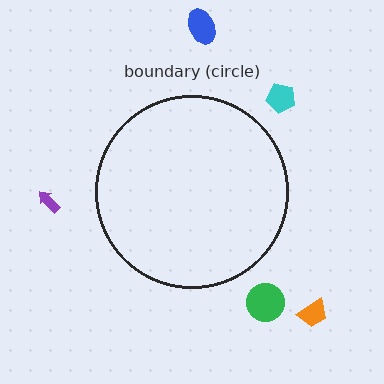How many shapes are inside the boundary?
0 inside, 5 outside.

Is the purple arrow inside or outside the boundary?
Outside.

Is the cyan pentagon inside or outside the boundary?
Outside.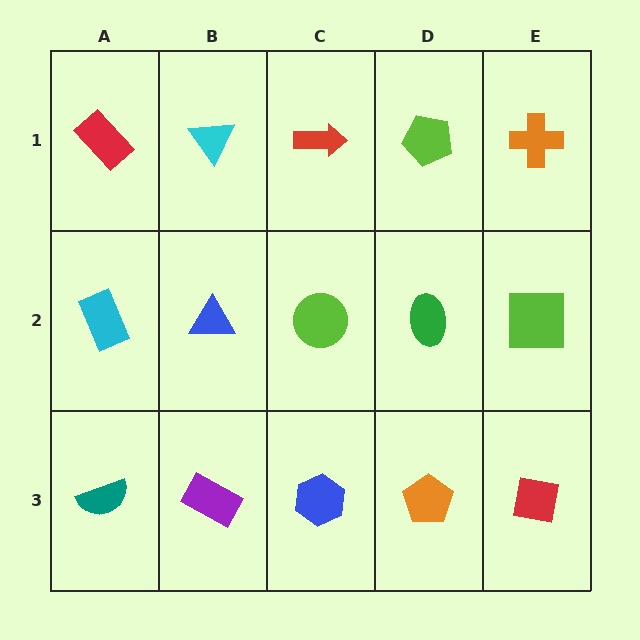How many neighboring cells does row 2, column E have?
3.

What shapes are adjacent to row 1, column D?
A green ellipse (row 2, column D), a red arrow (row 1, column C), an orange cross (row 1, column E).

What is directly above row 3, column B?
A blue triangle.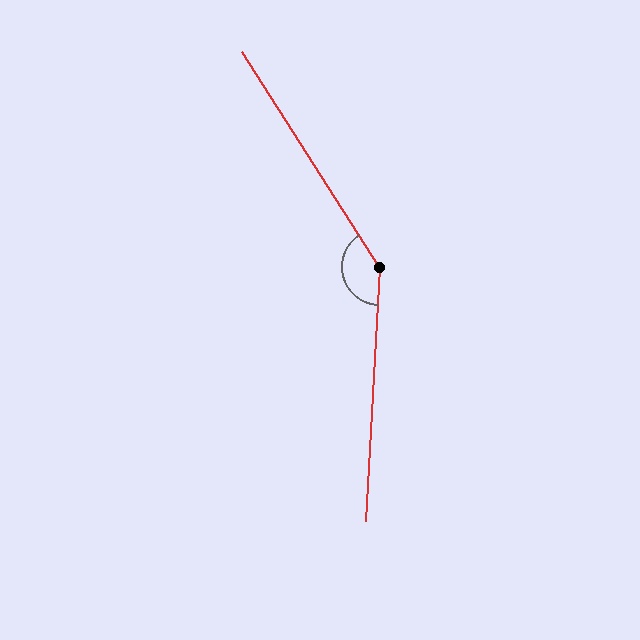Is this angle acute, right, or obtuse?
It is obtuse.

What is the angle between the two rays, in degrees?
Approximately 144 degrees.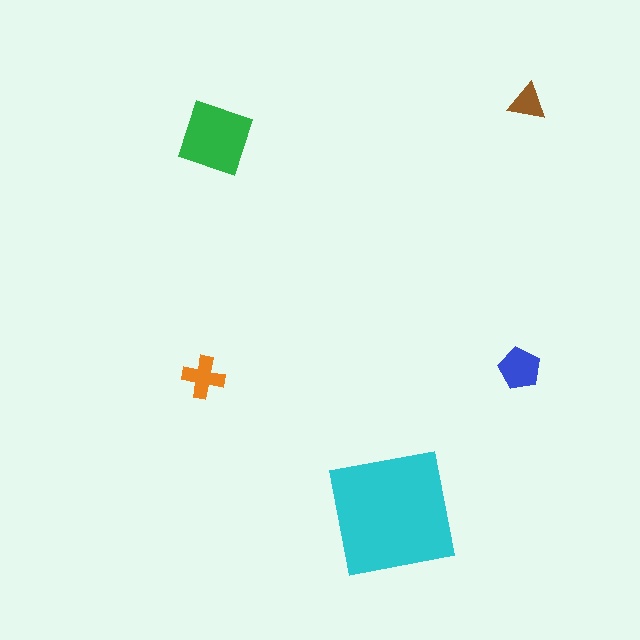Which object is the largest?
The cyan square.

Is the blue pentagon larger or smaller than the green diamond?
Smaller.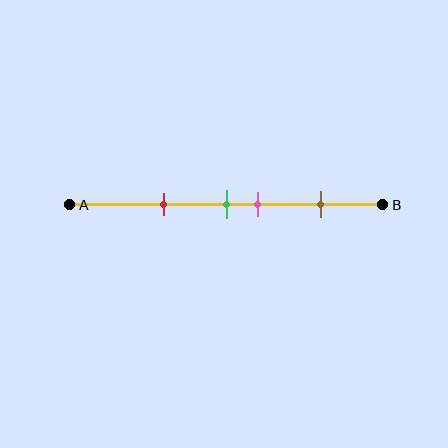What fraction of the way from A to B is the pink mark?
The pink mark is approximately 60% (0.6) of the way from A to B.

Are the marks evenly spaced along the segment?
No, the marks are not evenly spaced.